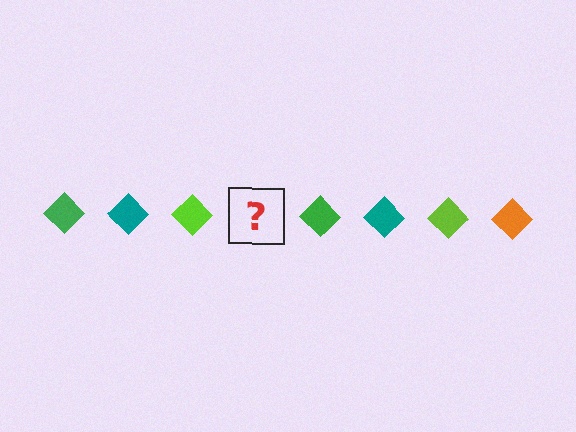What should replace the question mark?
The question mark should be replaced with an orange diamond.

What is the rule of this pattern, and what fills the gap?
The rule is that the pattern cycles through green, teal, lime, orange diamonds. The gap should be filled with an orange diamond.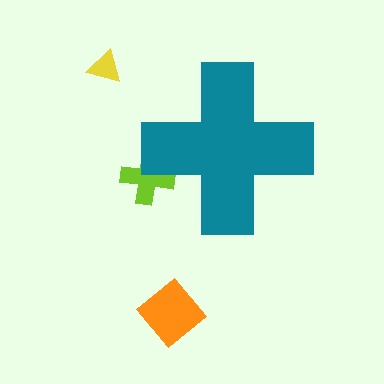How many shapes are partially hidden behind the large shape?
1 shape is partially hidden.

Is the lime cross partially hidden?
Yes, the lime cross is partially hidden behind the teal cross.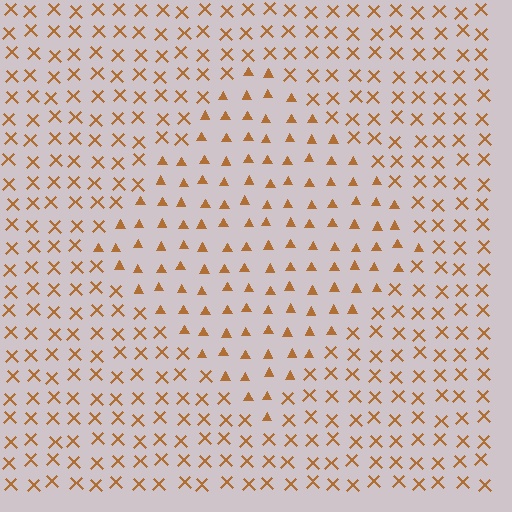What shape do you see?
I see a diamond.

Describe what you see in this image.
The image is filled with small brown elements arranged in a uniform grid. A diamond-shaped region contains triangles, while the surrounding area contains X marks. The boundary is defined purely by the change in element shape.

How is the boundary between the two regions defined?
The boundary is defined by a change in element shape: triangles inside vs. X marks outside. All elements share the same color and spacing.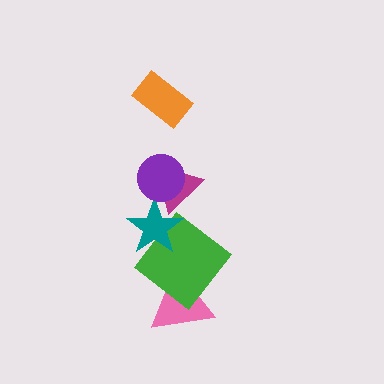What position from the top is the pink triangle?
The pink triangle is 6th from the top.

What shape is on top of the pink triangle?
The green diamond is on top of the pink triangle.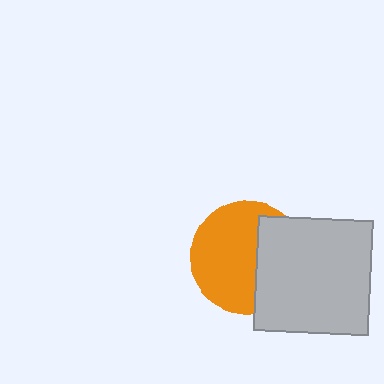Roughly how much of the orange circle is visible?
About half of it is visible (roughly 63%).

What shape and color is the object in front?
The object in front is a light gray square.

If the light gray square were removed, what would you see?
You would see the complete orange circle.